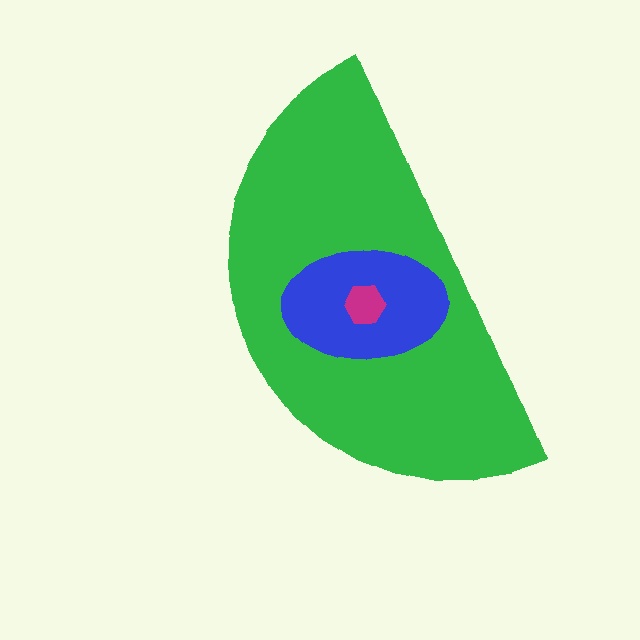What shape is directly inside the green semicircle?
The blue ellipse.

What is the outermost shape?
The green semicircle.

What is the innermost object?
The magenta hexagon.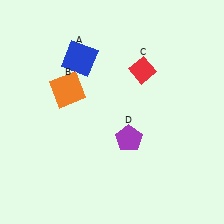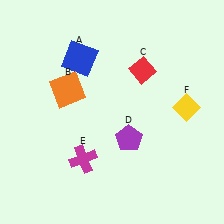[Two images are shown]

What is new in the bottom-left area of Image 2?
A magenta cross (E) was added in the bottom-left area of Image 2.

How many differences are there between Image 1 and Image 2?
There are 2 differences between the two images.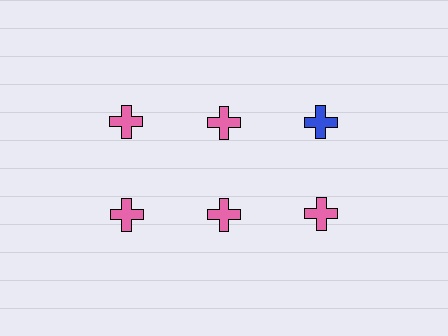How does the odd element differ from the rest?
It has a different color: blue instead of pink.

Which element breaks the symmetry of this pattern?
The blue cross in the top row, center column breaks the symmetry. All other shapes are pink crosses.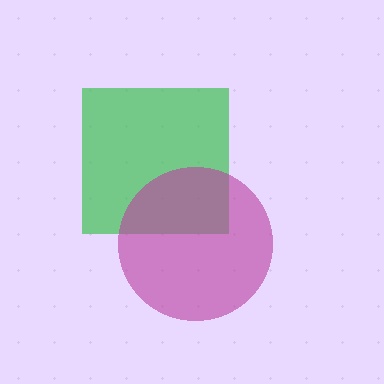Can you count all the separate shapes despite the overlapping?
Yes, there are 2 separate shapes.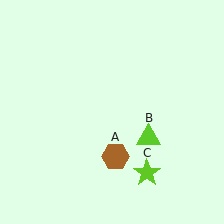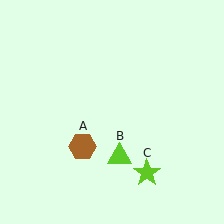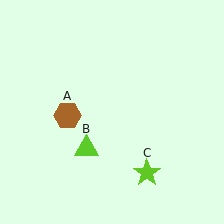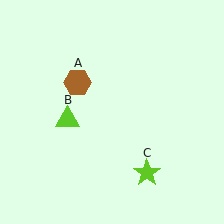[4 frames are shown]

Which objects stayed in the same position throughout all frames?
Lime star (object C) remained stationary.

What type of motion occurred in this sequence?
The brown hexagon (object A), lime triangle (object B) rotated clockwise around the center of the scene.